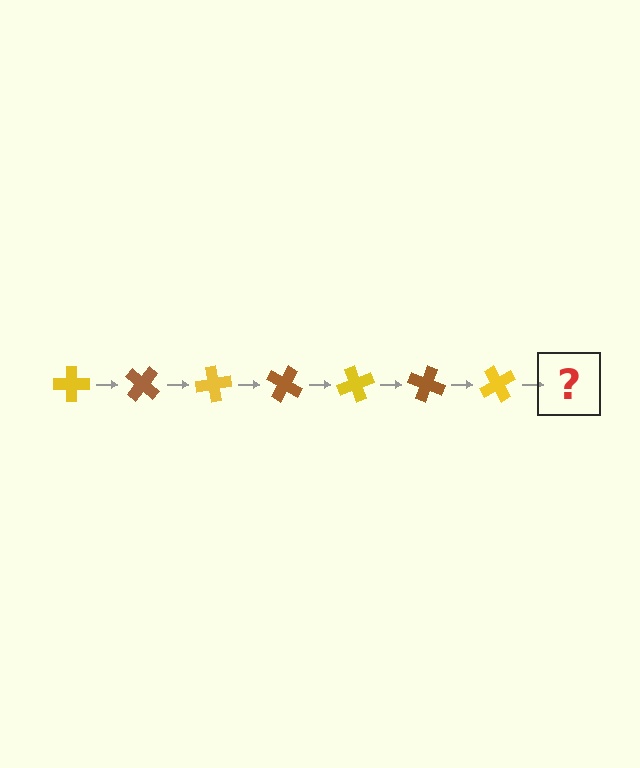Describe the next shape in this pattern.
It should be a brown cross, rotated 280 degrees from the start.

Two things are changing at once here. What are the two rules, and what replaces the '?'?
The two rules are that it rotates 40 degrees each step and the color cycles through yellow and brown. The '?' should be a brown cross, rotated 280 degrees from the start.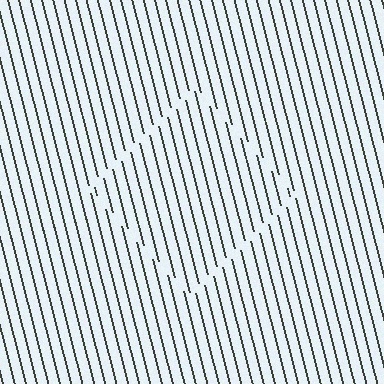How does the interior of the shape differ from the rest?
The interior of the shape contains the same grating, shifted by half a period — the contour is defined by the phase discontinuity where line-ends from the inner and outer gratings abut.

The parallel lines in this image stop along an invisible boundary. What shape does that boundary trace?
An illusory square. The interior of the shape contains the same grating, shifted by half a period — the contour is defined by the phase discontinuity where line-ends from the inner and outer gratings abut.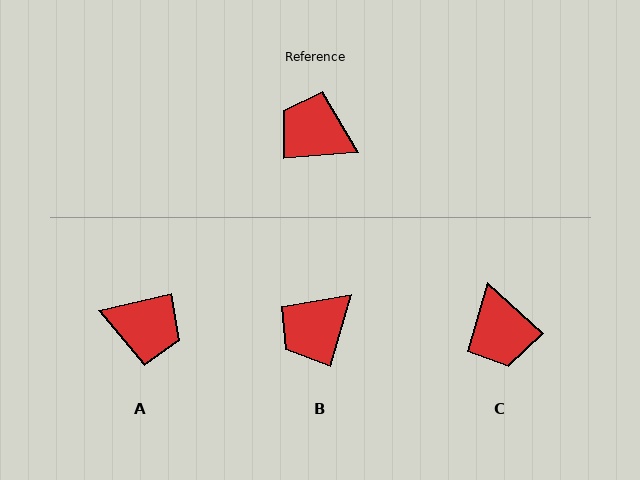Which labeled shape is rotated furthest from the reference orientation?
A, about 170 degrees away.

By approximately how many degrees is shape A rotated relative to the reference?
Approximately 170 degrees clockwise.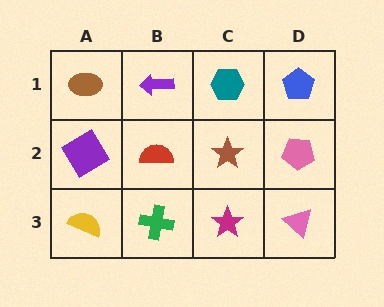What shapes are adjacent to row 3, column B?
A red semicircle (row 2, column B), a yellow semicircle (row 3, column A), a magenta star (row 3, column C).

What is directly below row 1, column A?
A purple square.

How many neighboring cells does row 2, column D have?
3.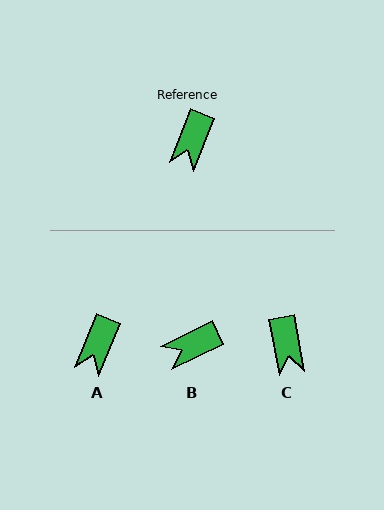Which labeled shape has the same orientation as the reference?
A.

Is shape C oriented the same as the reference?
No, it is off by about 32 degrees.